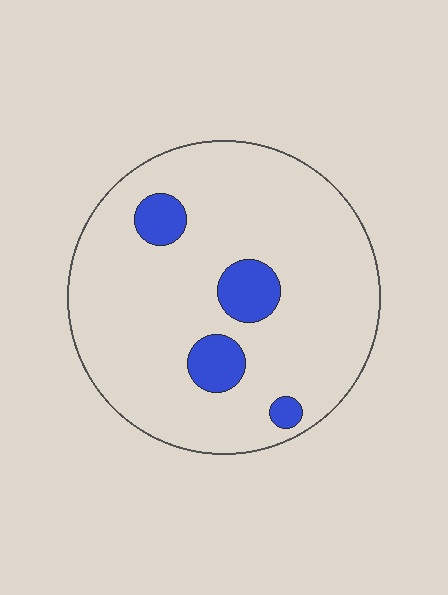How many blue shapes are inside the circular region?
4.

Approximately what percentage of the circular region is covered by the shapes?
Approximately 10%.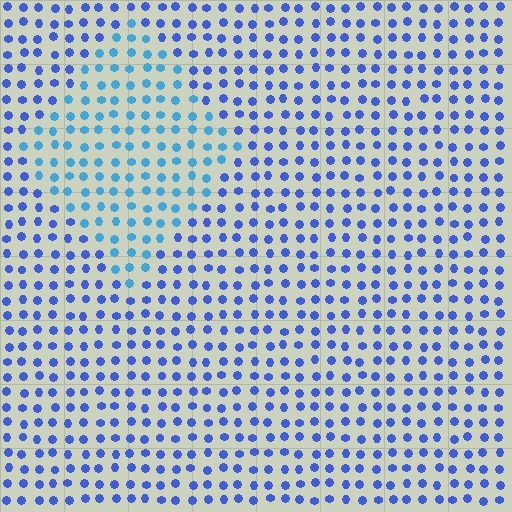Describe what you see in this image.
The image is filled with small blue elements in a uniform arrangement. A diamond-shaped region is visible where the elements are tinted to a slightly different hue, forming a subtle color boundary.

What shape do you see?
I see a diamond.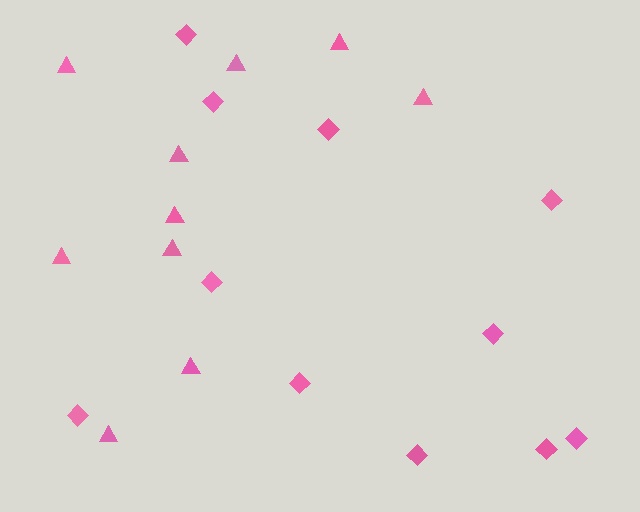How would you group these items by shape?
There are 2 groups: one group of diamonds (11) and one group of triangles (10).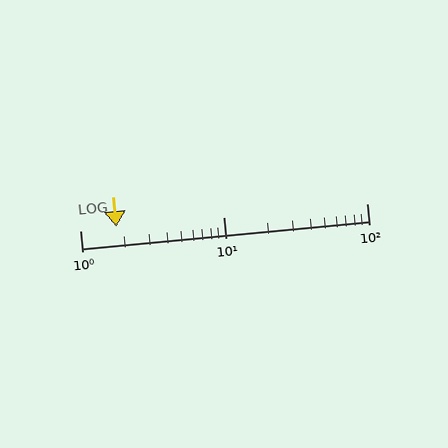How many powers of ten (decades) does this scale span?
The scale spans 2 decades, from 1 to 100.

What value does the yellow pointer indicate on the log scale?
The pointer indicates approximately 1.8.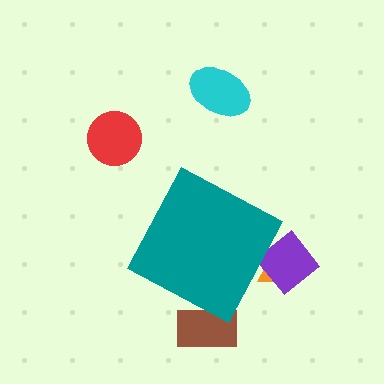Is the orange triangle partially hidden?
Yes, the orange triangle is partially hidden behind the teal diamond.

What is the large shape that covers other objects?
A teal diamond.